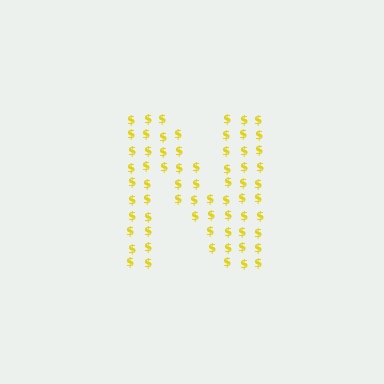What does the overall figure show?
The overall figure shows the letter N.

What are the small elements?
The small elements are dollar signs.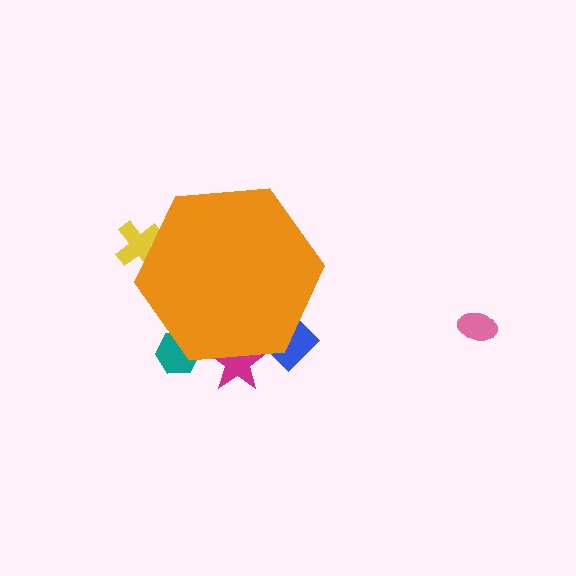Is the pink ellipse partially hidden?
No, the pink ellipse is fully visible.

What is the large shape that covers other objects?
An orange hexagon.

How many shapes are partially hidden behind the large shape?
4 shapes are partially hidden.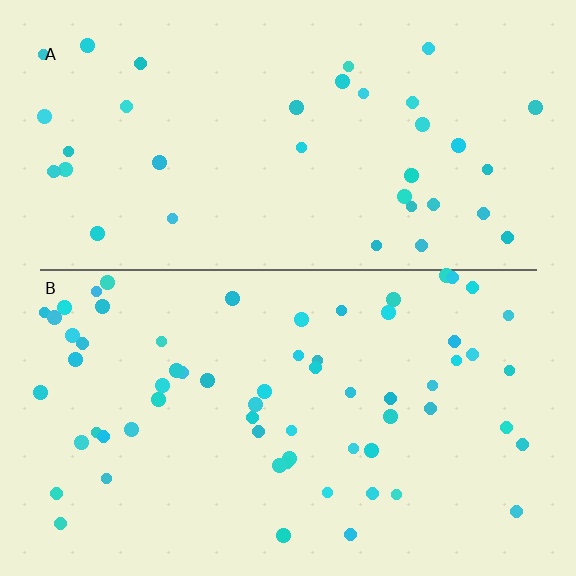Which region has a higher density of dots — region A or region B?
B (the bottom).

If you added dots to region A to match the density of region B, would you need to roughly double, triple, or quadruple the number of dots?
Approximately double.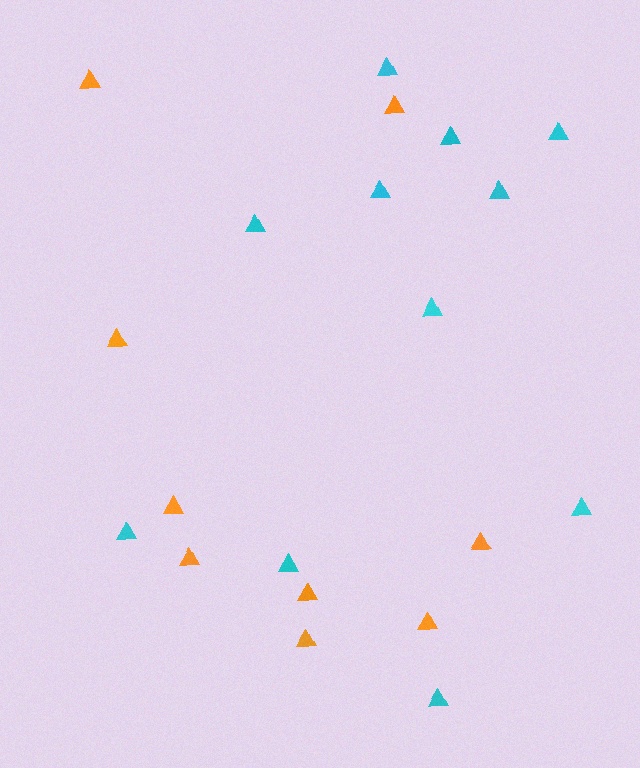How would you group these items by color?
There are 2 groups: one group of orange triangles (9) and one group of cyan triangles (11).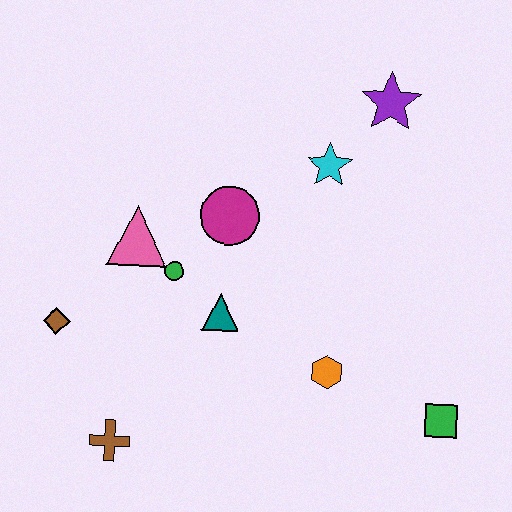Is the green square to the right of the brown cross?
Yes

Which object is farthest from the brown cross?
The purple star is farthest from the brown cross.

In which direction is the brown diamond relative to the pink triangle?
The brown diamond is below the pink triangle.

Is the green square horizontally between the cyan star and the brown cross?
No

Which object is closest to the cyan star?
The purple star is closest to the cyan star.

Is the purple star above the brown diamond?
Yes